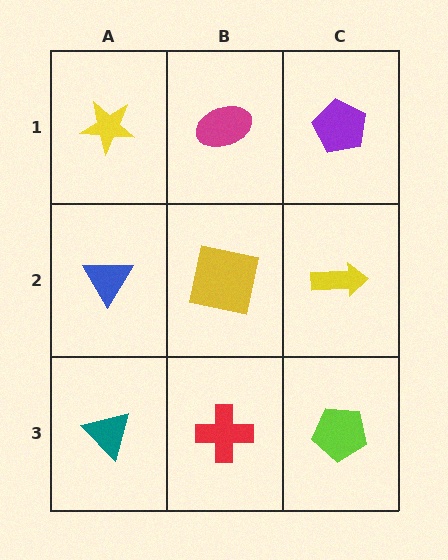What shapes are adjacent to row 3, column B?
A yellow square (row 2, column B), a teal triangle (row 3, column A), a lime pentagon (row 3, column C).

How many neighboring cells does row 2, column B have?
4.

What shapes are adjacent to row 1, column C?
A yellow arrow (row 2, column C), a magenta ellipse (row 1, column B).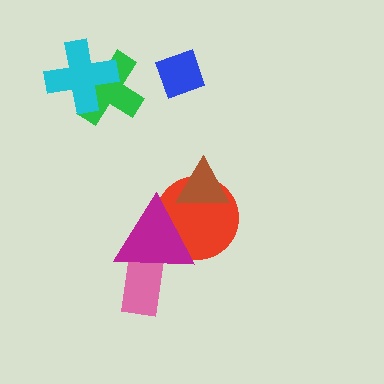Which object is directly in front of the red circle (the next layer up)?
The brown triangle is directly in front of the red circle.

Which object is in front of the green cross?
The cyan cross is in front of the green cross.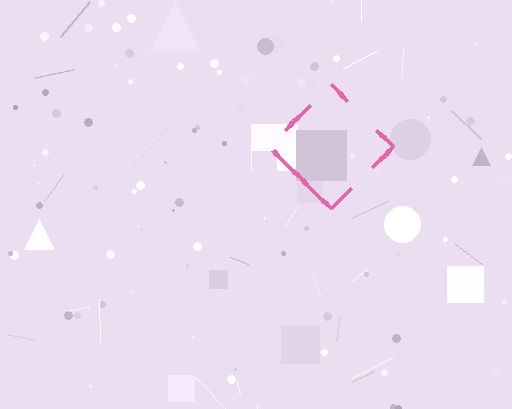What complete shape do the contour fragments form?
The contour fragments form a diamond.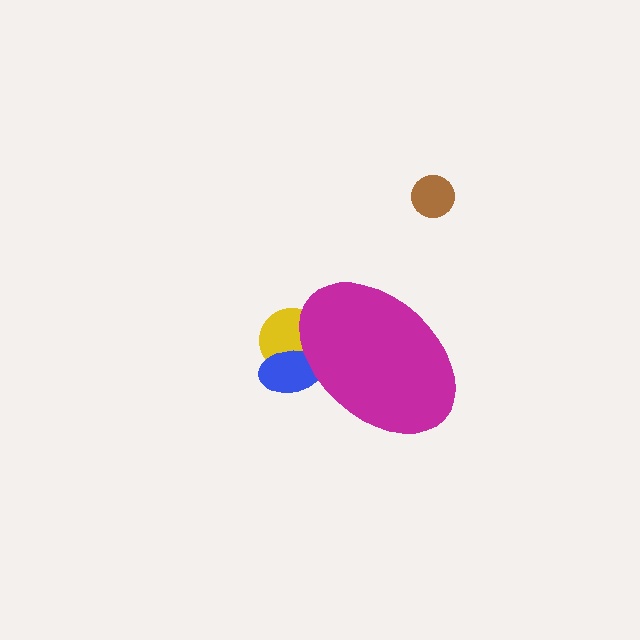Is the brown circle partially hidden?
No, the brown circle is fully visible.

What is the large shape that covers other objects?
A magenta ellipse.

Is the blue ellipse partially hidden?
Yes, the blue ellipse is partially hidden behind the magenta ellipse.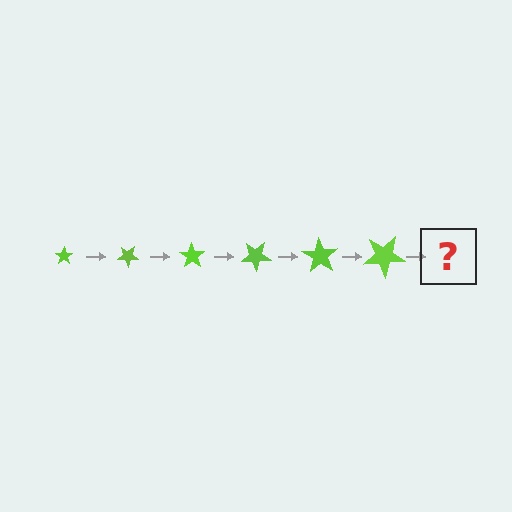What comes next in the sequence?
The next element should be a star, larger than the previous one and rotated 210 degrees from the start.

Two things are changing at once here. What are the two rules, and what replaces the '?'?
The two rules are that the star grows larger each step and it rotates 35 degrees each step. The '?' should be a star, larger than the previous one and rotated 210 degrees from the start.